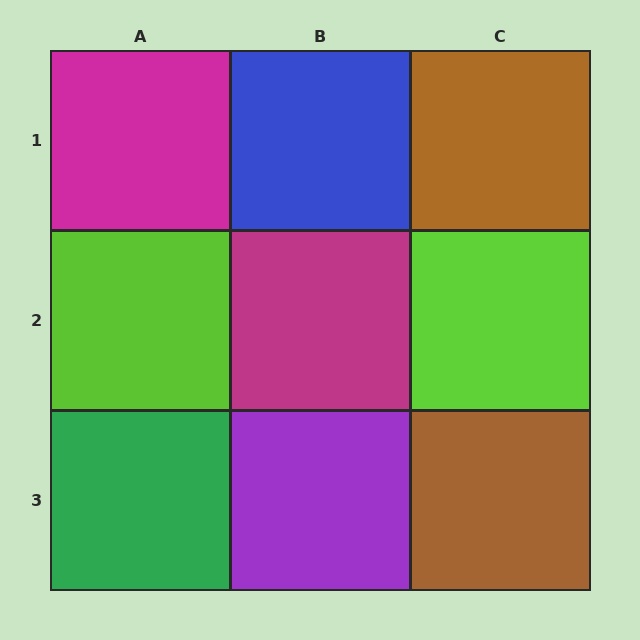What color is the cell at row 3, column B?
Purple.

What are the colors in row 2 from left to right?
Lime, magenta, lime.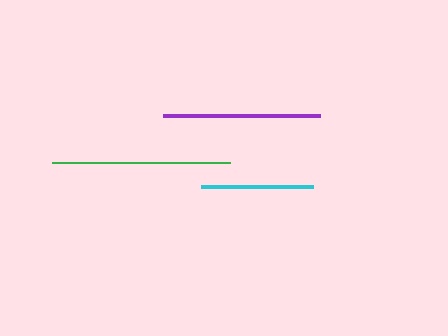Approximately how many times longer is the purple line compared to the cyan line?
The purple line is approximately 1.4 times the length of the cyan line.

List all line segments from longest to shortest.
From longest to shortest: green, purple, cyan.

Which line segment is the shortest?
The cyan line is the shortest at approximately 111 pixels.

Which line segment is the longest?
The green line is the longest at approximately 177 pixels.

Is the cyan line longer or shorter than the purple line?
The purple line is longer than the cyan line.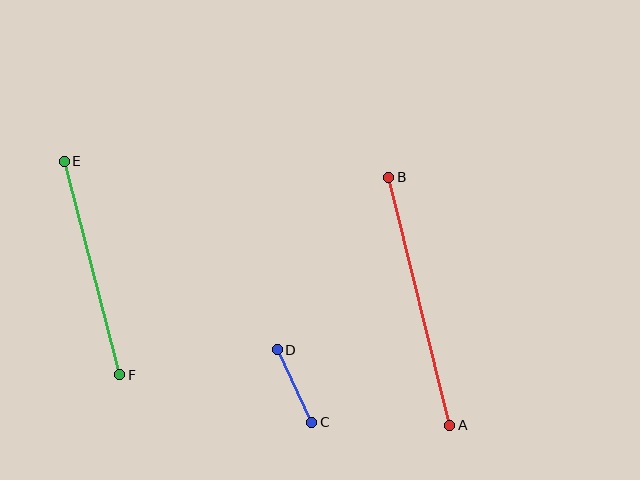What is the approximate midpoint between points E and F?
The midpoint is at approximately (92, 268) pixels.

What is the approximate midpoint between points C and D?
The midpoint is at approximately (294, 386) pixels.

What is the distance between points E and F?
The distance is approximately 221 pixels.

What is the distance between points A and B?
The distance is approximately 256 pixels.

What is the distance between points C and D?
The distance is approximately 80 pixels.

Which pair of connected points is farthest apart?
Points A and B are farthest apart.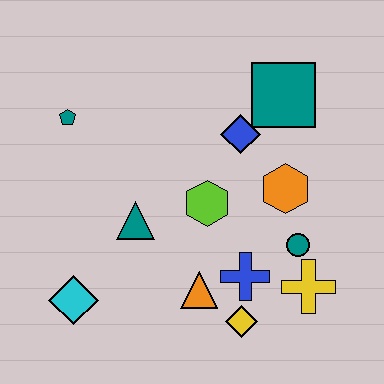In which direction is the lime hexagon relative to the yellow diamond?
The lime hexagon is above the yellow diamond.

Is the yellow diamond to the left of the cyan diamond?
No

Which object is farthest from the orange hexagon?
The cyan diamond is farthest from the orange hexagon.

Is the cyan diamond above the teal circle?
No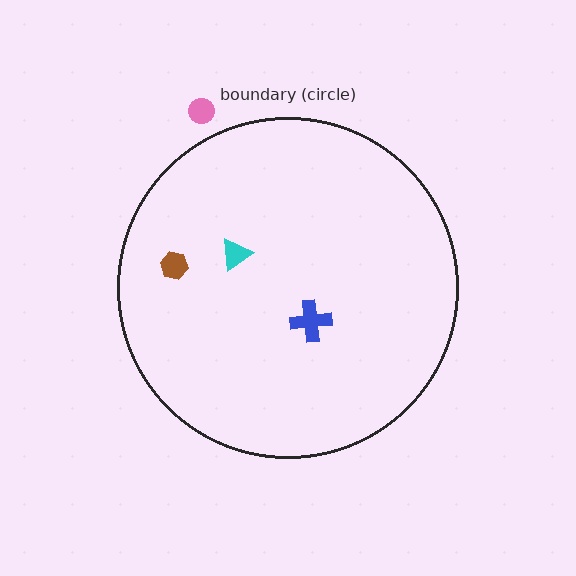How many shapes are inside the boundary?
3 inside, 1 outside.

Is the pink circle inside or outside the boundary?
Outside.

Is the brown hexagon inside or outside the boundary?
Inside.